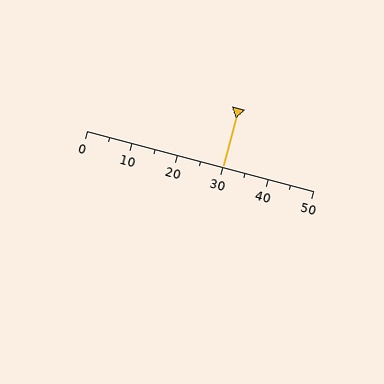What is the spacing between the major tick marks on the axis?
The major ticks are spaced 10 apart.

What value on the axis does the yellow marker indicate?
The marker indicates approximately 30.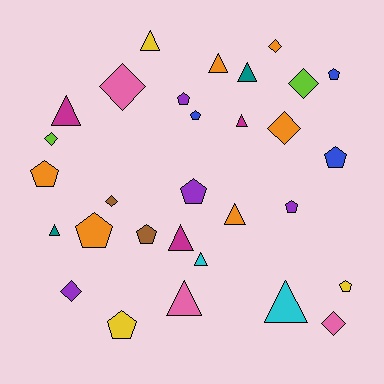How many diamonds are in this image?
There are 8 diamonds.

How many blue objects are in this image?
There are 3 blue objects.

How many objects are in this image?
There are 30 objects.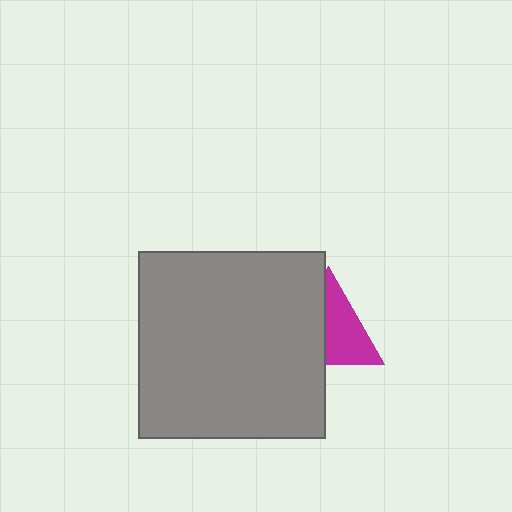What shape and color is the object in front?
The object in front is a gray square.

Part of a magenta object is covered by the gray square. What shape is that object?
It is a triangle.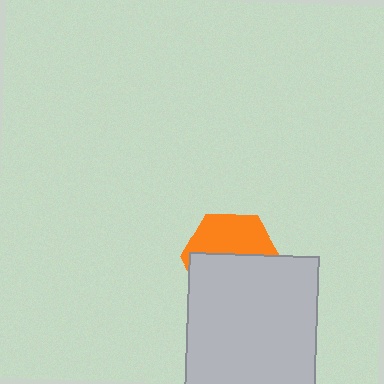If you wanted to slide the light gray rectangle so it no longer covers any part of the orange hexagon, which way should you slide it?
Slide it down — that is the most direct way to separate the two shapes.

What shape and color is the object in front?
The object in front is a light gray rectangle.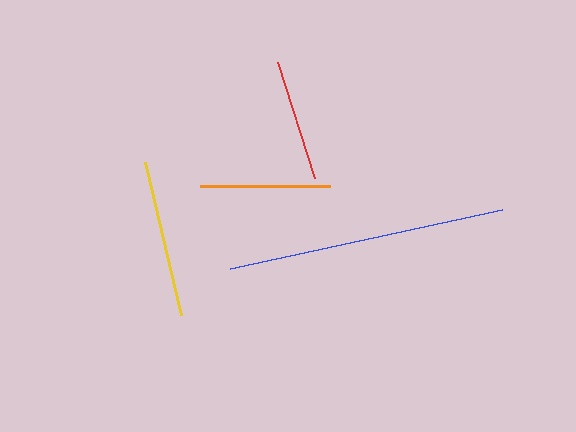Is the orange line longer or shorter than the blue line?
The blue line is longer than the orange line.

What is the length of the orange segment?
The orange segment is approximately 130 pixels long.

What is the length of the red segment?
The red segment is approximately 122 pixels long.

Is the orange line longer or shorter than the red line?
The orange line is longer than the red line.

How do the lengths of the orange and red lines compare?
The orange and red lines are approximately the same length.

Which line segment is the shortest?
The red line is the shortest at approximately 122 pixels.